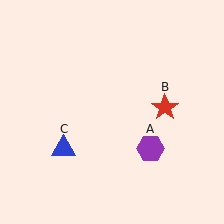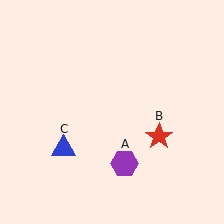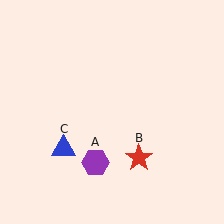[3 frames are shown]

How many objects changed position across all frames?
2 objects changed position: purple hexagon (object A), red star (object B).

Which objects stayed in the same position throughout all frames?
Blue triangle (object C) remained stationary.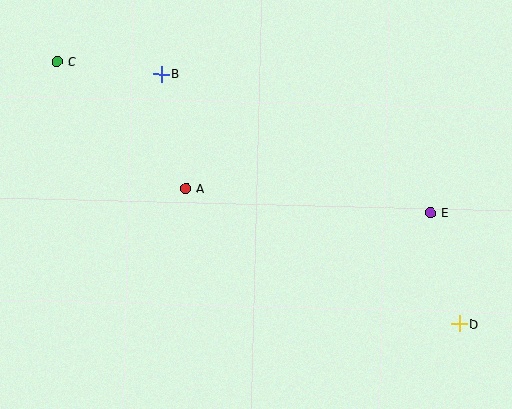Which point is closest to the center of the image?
Point A at (186, 189) is closest to the center.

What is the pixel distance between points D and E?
The distance between D and E is 115 pixels.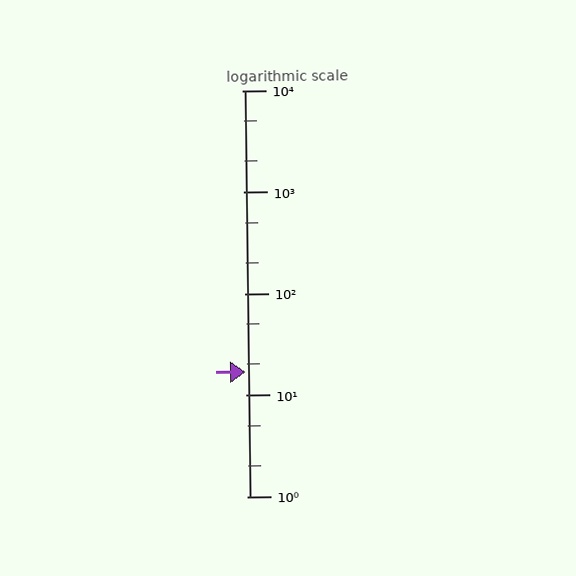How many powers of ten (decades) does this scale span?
The scale spans 4 decades, from 1 to 10000.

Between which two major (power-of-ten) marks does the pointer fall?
The pointer is between 10 and 100.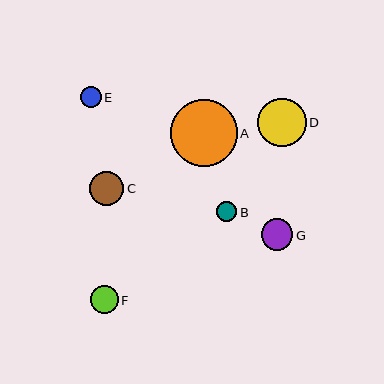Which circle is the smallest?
Circle E is the smallest with a size of approximately 21 pixels.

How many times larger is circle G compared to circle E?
Circle G is approximately 1.6 times the size of circle E.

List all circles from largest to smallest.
From largest to smallest: A, D, C, G, F, B, E.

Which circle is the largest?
Circle A is the largest with a size of approximately 67 pixels.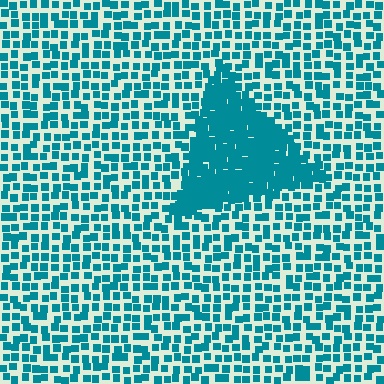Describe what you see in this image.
The image contains small teal elements arranged at two different densities. A triangle-shaped region is visible where the elements are more densely packed than the surrounding area.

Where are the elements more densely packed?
The elements are more densely packed inside the triangle boundary.